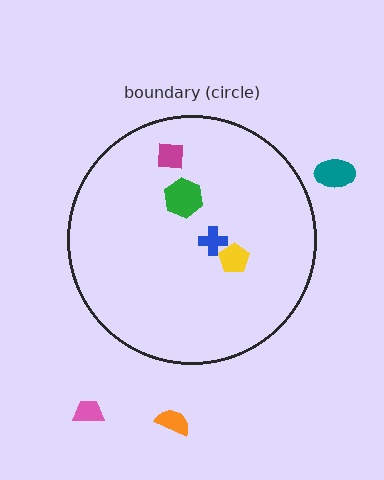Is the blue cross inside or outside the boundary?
Inside.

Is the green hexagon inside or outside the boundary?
Inside.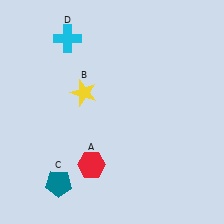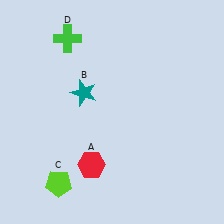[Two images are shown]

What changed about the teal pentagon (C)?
In Image 1, C is teal. In Image 2, it changed to lime.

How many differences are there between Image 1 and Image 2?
There are 3 differences between the two images.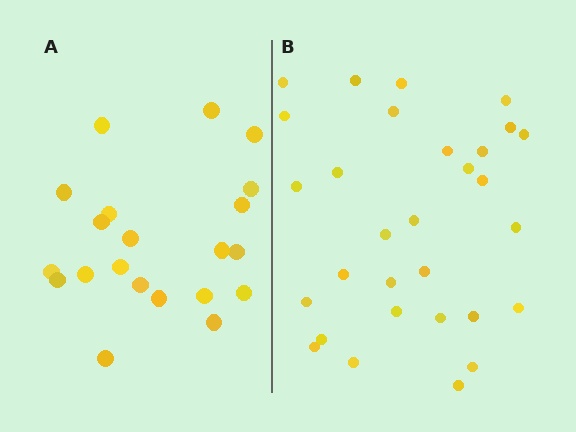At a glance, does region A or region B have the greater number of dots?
Region B (the right region) has more dots.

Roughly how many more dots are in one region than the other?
Region B has roughly 8 or so more dots than region A.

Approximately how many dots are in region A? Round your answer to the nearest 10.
About 20 dots. (The exact count is 21, which rounds to 20.)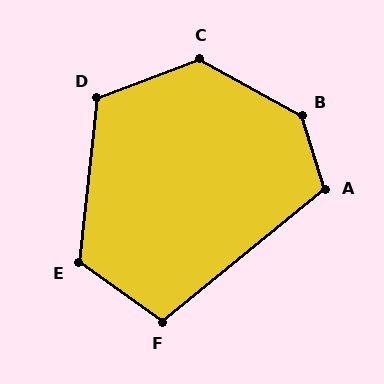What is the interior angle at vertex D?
Approximately 118 degrees (obtuse).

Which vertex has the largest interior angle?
B, at approximately 137 degrees.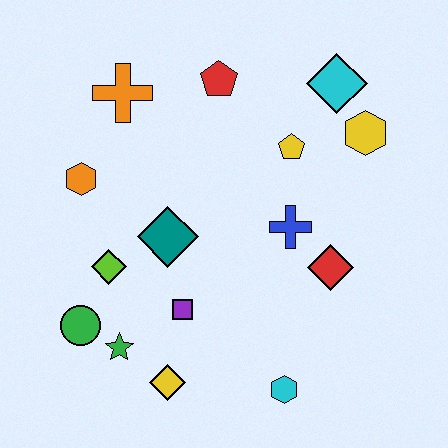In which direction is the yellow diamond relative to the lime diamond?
The yellow diamond is below the lime diamond.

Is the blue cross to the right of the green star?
Yes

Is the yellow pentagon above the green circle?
Yes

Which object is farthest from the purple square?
The cyan diamond is farthest from the purple square.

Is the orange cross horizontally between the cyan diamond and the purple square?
No